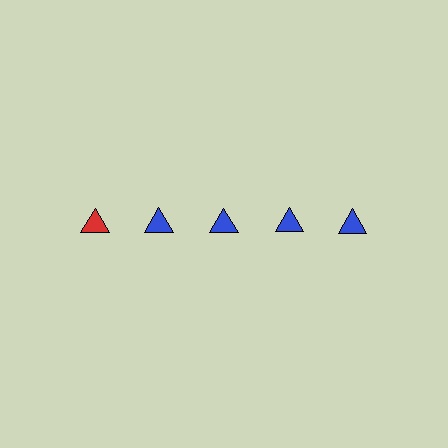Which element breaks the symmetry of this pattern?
The red triangle in the top row, leftmost column breaks the symmetry. All other shapes are blue triangles.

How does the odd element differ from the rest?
It has a different color: red instead of blue.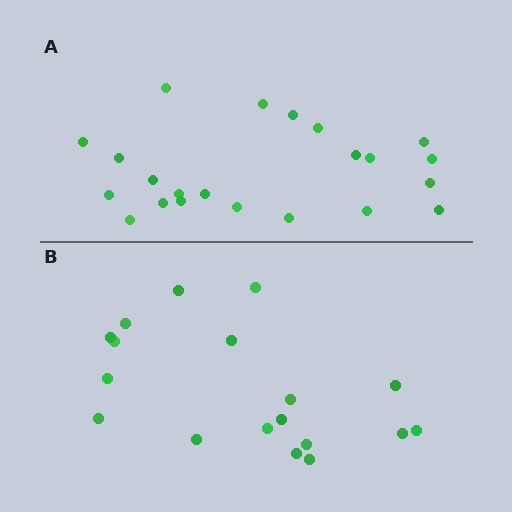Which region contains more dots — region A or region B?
Region A (the top region) has more dots.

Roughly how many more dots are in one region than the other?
Region A has about 4 more dots than region B.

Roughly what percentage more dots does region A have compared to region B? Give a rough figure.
About 20% more.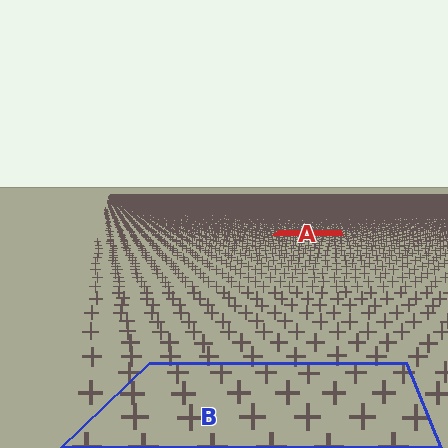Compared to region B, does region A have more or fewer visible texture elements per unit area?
Region A has more texture elements per unit area — they are packed more densely because it is farther away.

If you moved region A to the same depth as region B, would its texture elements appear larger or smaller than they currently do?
They would appear larger. At a closer depth, the same texture elements are projected at a bigger on-screen size.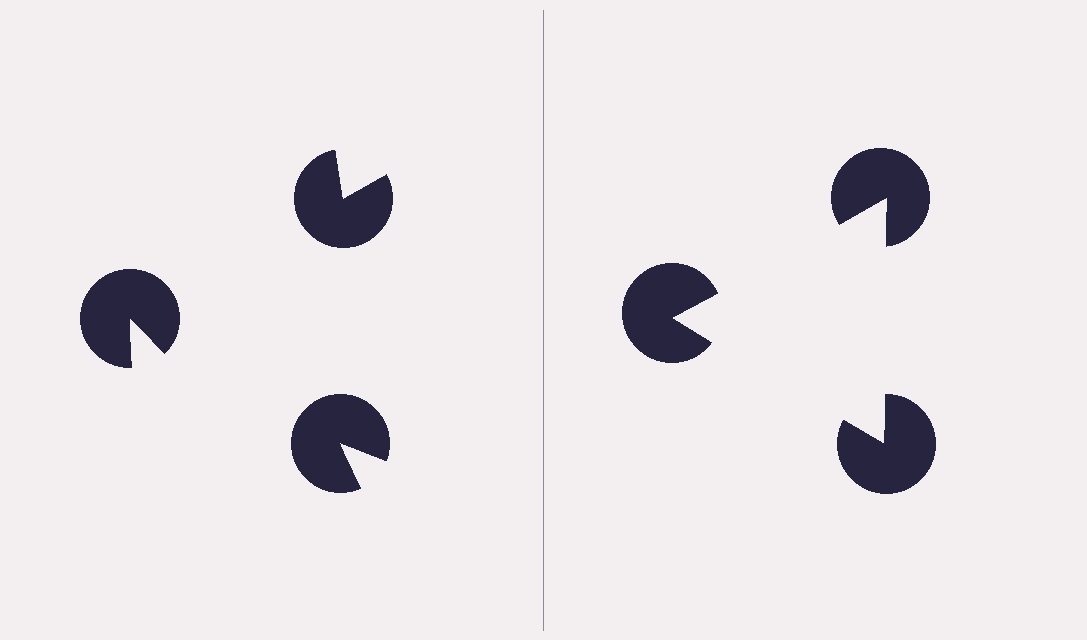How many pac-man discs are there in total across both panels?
6 — 3 on each side.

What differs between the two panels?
The pac-man discs are positioned identically on both sides; only the wedge orientations differ. On the right they align to a triangle; on the left they are misaligned.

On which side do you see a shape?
An illusory triangle appears on the right side. On the left side the wedge cuts are rotated, so no coherent shape forms.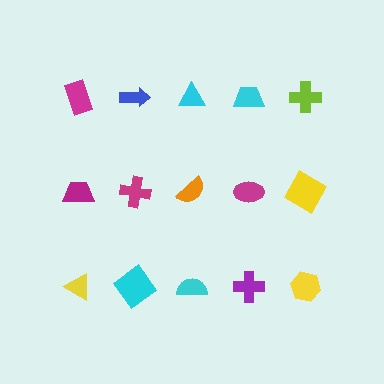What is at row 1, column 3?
A cyan triangle.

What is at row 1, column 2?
A blue arrow.